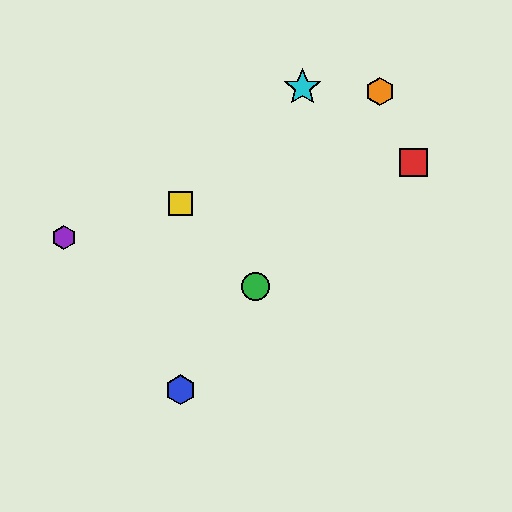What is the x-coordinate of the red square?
The red square is at x≈414.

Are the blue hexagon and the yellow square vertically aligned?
Yes, both are at x≈180.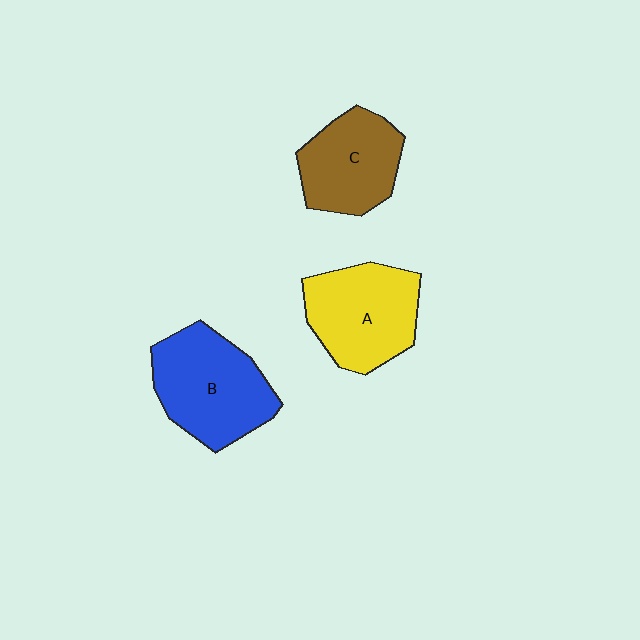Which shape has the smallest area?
Shape C (brown).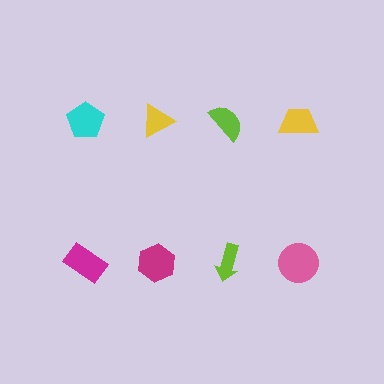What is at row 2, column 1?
A magenta rectangle.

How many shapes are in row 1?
4 shapes.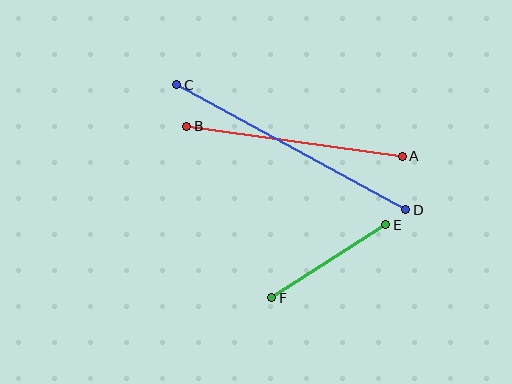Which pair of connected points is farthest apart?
Points C and D are farthest apart.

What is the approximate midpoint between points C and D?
The midpoint is at approximately (291, 147) pixels.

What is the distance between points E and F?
The distance is approximately 135 pixels.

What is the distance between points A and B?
The distance is approximately 217 pixels.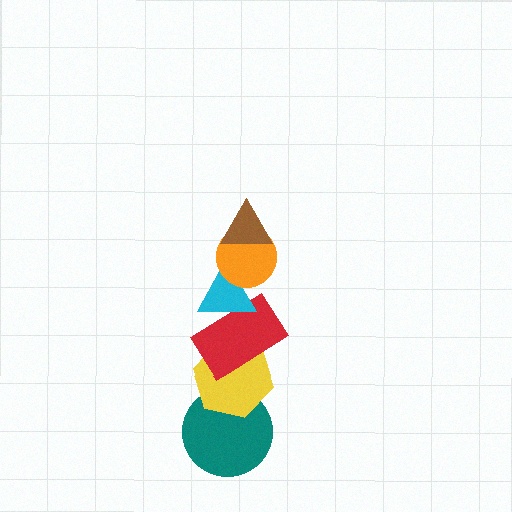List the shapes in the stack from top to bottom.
From top to bottom: the brown triangle, the orange circle, the cyan triangle, the red rectangle, the yellow hexagon, the teal circle.